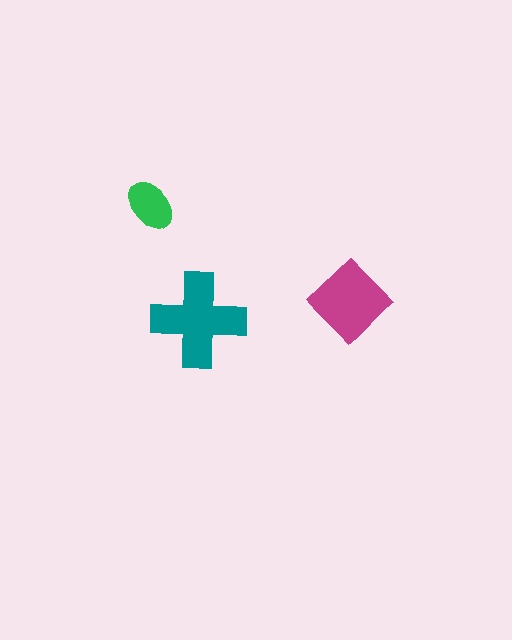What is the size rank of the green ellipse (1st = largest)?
3rd.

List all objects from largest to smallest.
The teal cross, the magenta diamond, the green ellipse.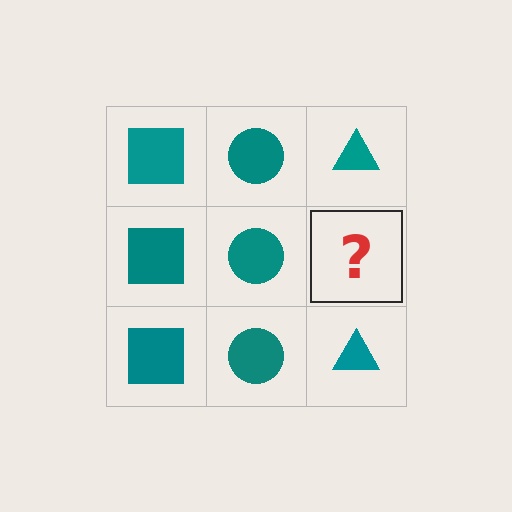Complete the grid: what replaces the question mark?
The question mark should be replaced with a teal triangle.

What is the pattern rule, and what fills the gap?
The rule is that each column has a consistent shape. The gap should be filled with a teal triangle.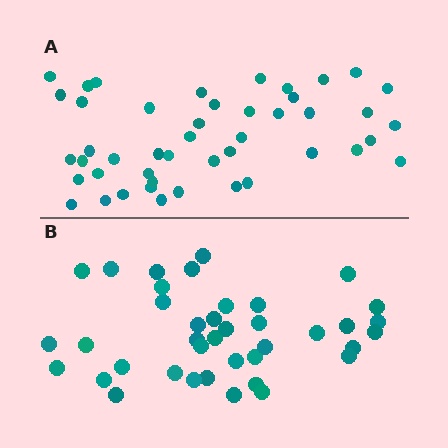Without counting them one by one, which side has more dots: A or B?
Region A (the top region) has more dots.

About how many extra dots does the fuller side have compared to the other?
Region A has roughly 8 or so more dots than region B.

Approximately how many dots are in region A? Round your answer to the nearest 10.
About 50 dots. (The exact count is 46, which rounds to 50.)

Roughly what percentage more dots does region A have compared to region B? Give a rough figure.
About 20% more.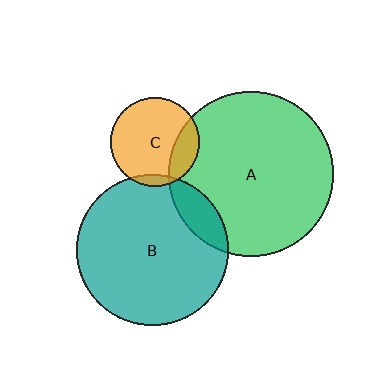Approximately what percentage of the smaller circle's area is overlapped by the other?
Approximately 15%.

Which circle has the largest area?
Circle A (green).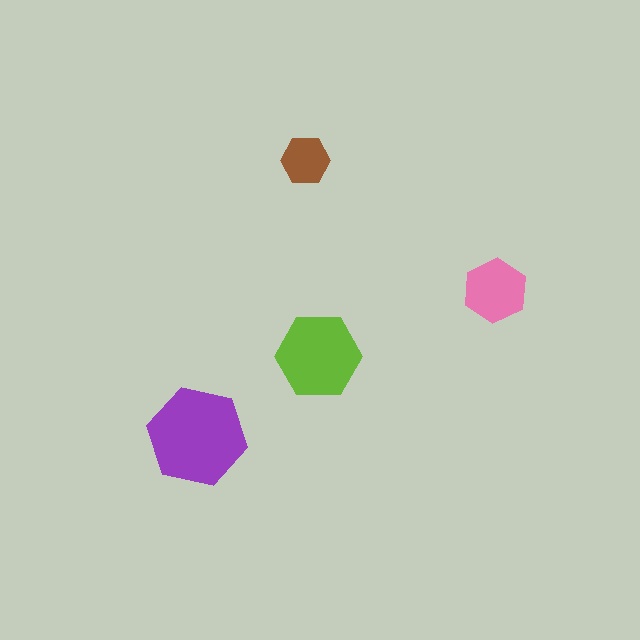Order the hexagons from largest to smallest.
the purple one, the lime one, the pink one, the brown one.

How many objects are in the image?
There are 4 objects in the image.